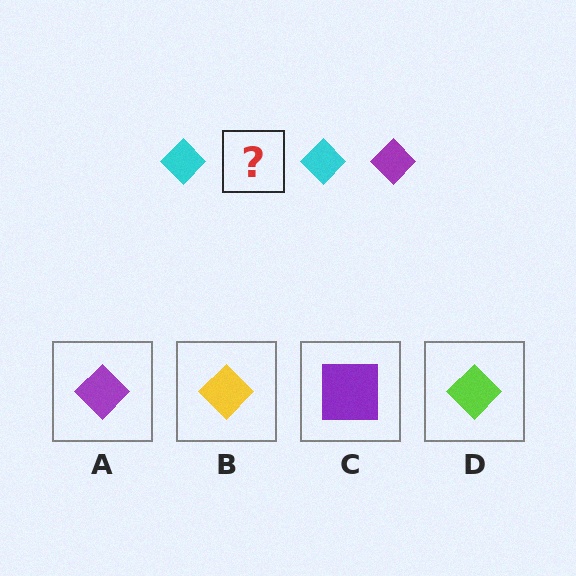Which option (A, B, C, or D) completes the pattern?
A.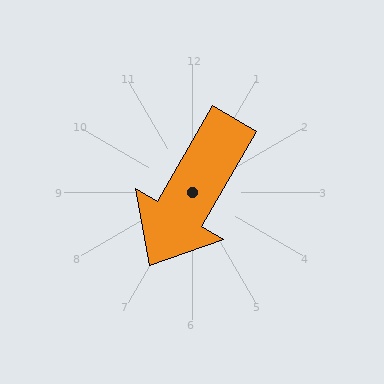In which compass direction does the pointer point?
Southwest.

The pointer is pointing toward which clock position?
Roughly 7 o'clock.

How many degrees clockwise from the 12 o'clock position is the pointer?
Approximately 210 degrees.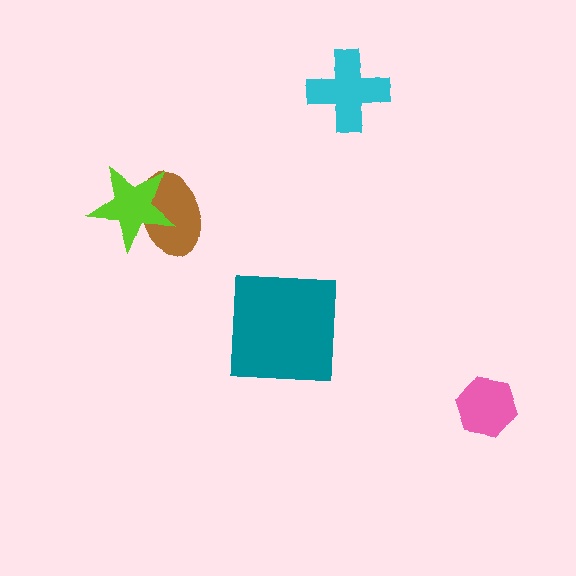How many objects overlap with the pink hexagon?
0 objects overlap with the pink hexagon.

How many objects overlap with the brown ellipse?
1 object overlaps with the brown ellipse.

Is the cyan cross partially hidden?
No, no other shape covers it.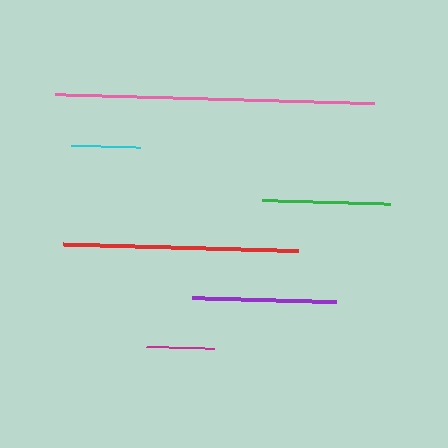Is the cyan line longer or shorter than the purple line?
The purple line is longer than the cyan line.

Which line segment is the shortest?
The magenta line is the shortest at approximately 67 pixels.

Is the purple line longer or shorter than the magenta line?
The purple line is longer than the magenta line.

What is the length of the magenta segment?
The magenta segment is approximately 67 pixels long.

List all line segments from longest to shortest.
From longest to shortest: pink, red, purple, green, cyan, magenta.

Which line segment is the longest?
The pink line is the longest at approximately 320 pixels.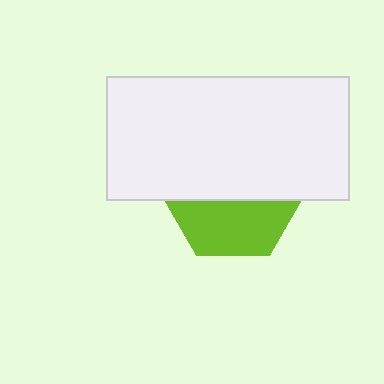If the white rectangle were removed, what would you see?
You would see the complete lime hexagon.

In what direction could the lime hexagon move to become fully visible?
The lime hexagon could move down. That would shift it out from behind the white rectangle entirely.